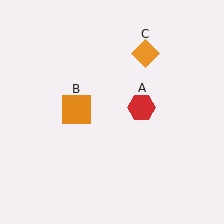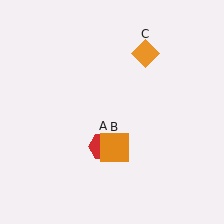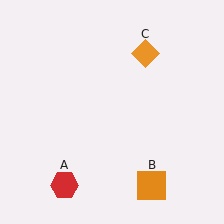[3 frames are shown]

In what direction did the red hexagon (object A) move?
The red hexagon (object A) moved down and to the left.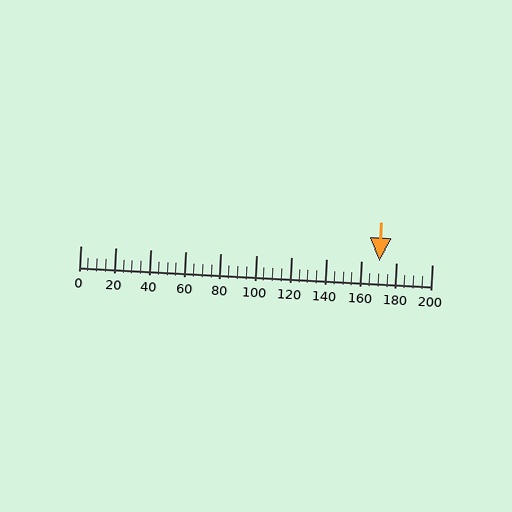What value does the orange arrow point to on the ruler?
The orange arrow points to approximately 170.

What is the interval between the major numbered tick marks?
The major tick marks are spaced 20 units apart.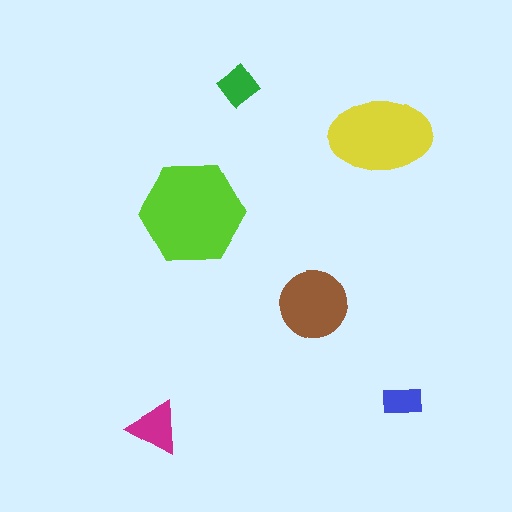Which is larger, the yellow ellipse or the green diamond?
The yellow ellipse.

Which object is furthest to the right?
The blue rectangle is rightmost.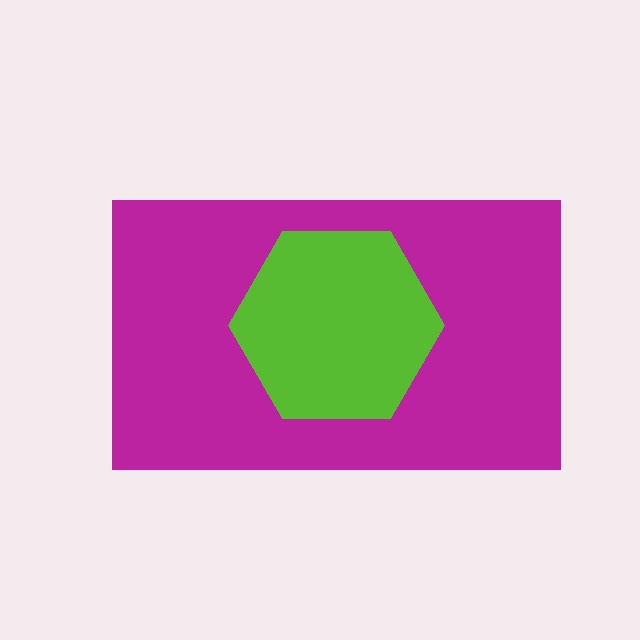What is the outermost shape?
The magenta rectangle.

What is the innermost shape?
The lime hexagon.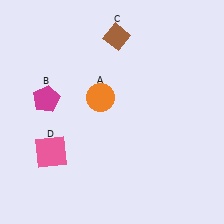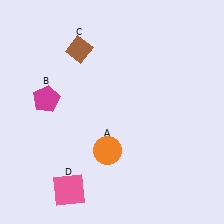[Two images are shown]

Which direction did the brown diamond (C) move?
The brown diamond (C) moved left.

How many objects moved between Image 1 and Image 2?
3 objects moved between the two images.